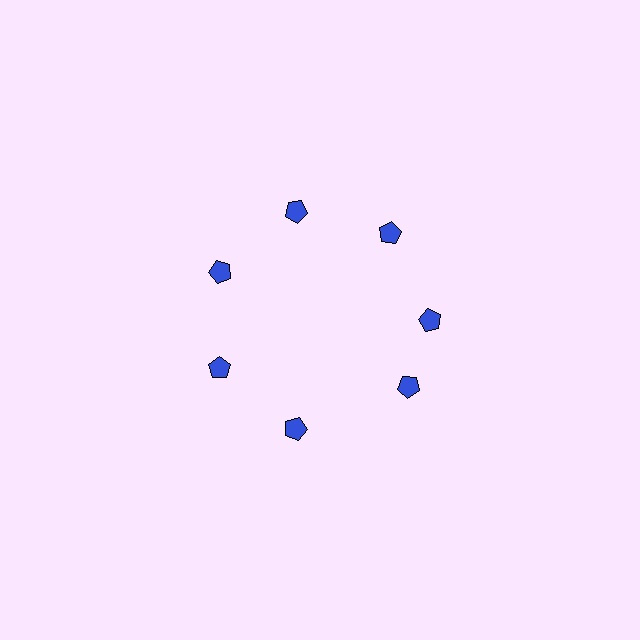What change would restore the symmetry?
The symmetry would be restored by rotating it back into even spacing with its neighbors so that all 7 pentagons sit at equal angles and equal distance from the center.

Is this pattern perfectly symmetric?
No. The 7 blue pentagons are arranged in a ring, but one element near the 5 o'clock position is rotated out of alignment along the ring, breaking the 7-fold rotational symmetry.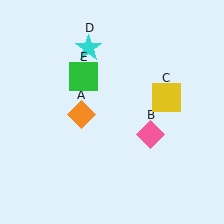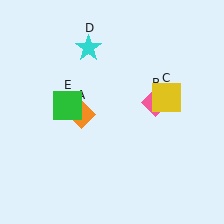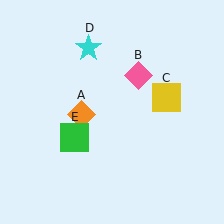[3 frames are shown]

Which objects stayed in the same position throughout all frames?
Orange diamond (object A) and yellow square (object C) and cyan star (object D) remained stationary.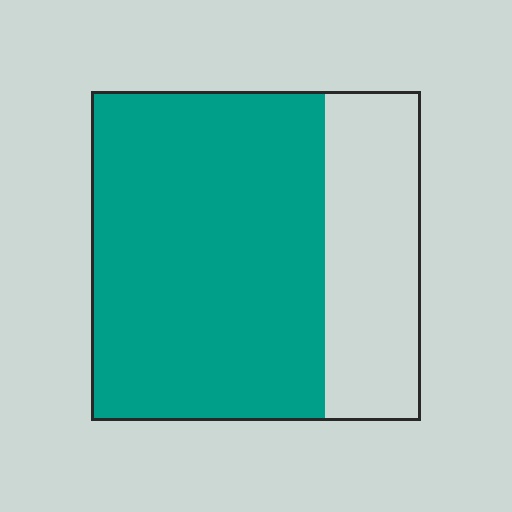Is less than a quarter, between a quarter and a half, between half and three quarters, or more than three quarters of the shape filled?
Between half and three quarters.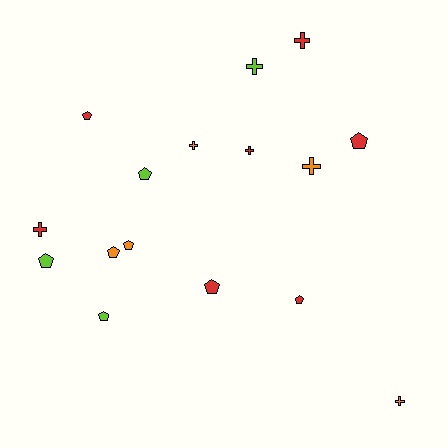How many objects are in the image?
There are 16 objects.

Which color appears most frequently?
Red, with 7 objects.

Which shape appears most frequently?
Pentagon, with 9 objects.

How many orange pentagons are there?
There are 2 orange pentagons.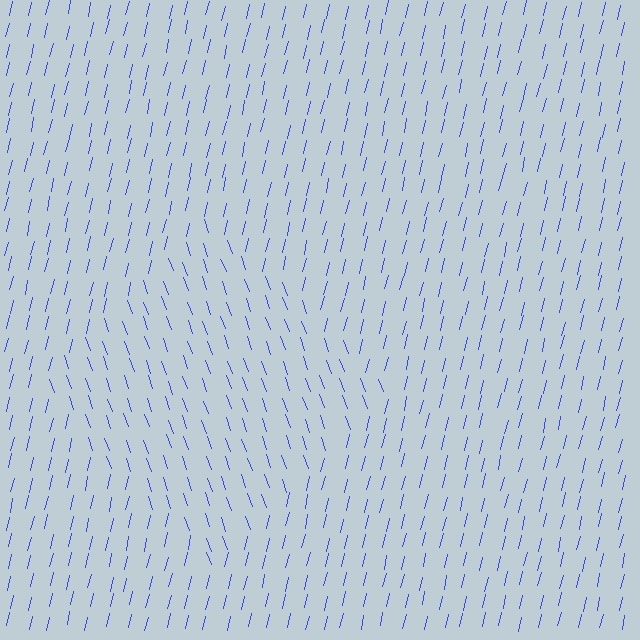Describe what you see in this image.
The image is filled with small blue line segments. A diamond region in the image has lines oriented differently from the surrounding lines, creating a visible texture boundary.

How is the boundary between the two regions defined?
The boundary is defined purely by a change in line orientation (approximately 33 degrees difference). All lines are the same color and thickness.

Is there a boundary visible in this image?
Yes, there is a texture boundary formed by a change in line orientation.